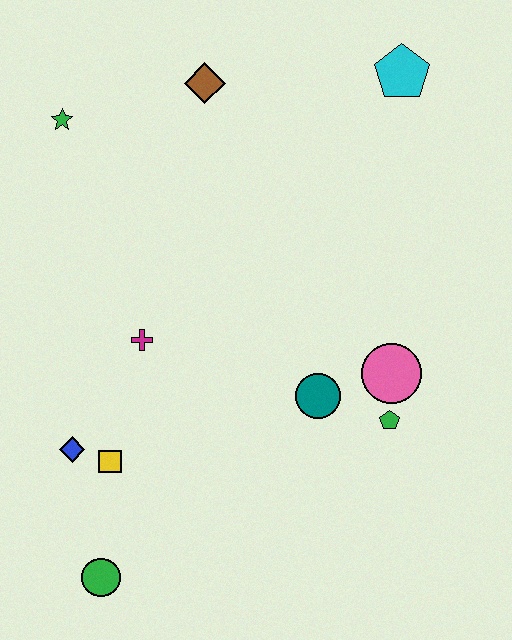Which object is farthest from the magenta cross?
The cyan pentagon is farthest from the magenta cross.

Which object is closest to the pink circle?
The green pentagon is closest to the pink circle.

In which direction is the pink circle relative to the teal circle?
The pink circle is to the right of the teal circle.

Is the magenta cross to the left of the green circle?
No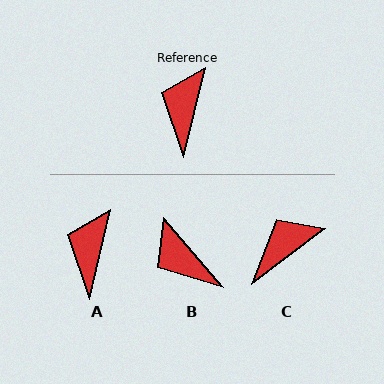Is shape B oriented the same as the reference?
No, it is off by about 54 degrees.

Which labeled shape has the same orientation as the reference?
A.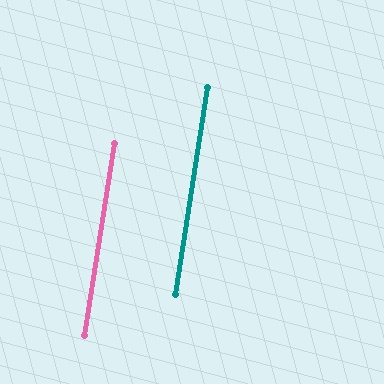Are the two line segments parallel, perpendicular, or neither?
Parallel — their directions differ by only 0.0°.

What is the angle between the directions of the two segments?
Approximately 0 degrees.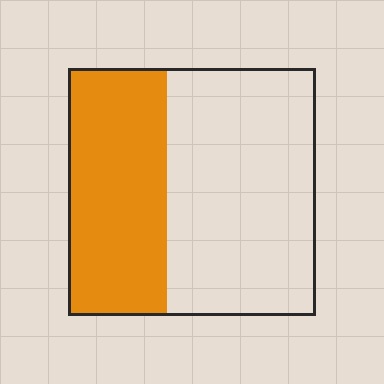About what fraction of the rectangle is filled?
About two fifths (2/5).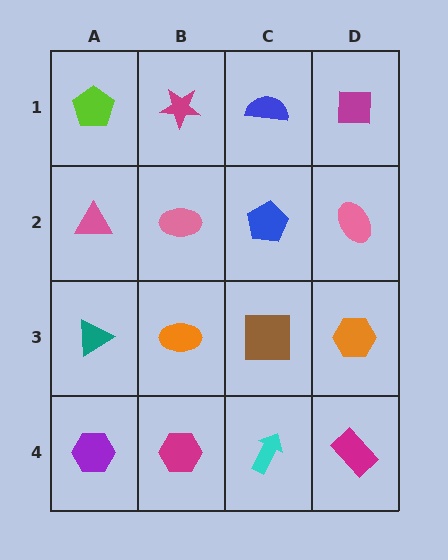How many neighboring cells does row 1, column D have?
2.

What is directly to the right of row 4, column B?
A cyan arrow.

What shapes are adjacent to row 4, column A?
A teal triangle (row 3, column A), a magenta hexagon (row 4, column B).